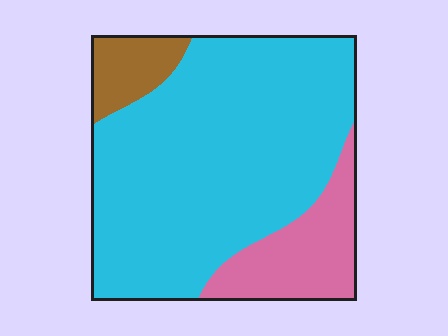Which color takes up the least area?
Brown, at roughly 10%.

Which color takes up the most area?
Cyan, at roughly 75%.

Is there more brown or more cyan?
Cyan.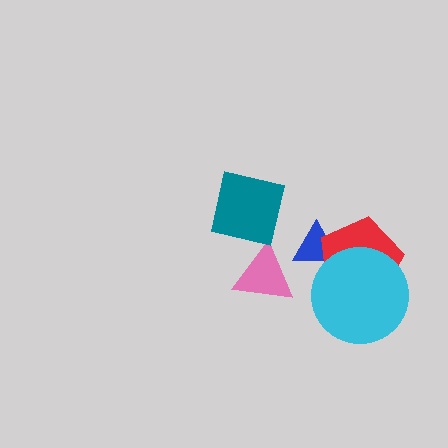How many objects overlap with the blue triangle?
2 objects overlap with the blue triangle.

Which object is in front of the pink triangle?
The teal square is in front of the pink triangle.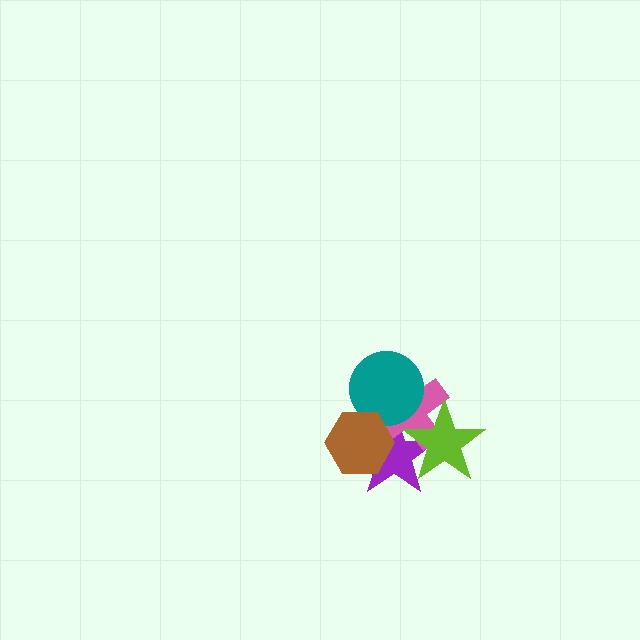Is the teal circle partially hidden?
Yes, it is partially covered by another shape.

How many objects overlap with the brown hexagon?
3 objects overlap with the brown hexagon.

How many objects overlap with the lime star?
2 objects overlap with the lime star.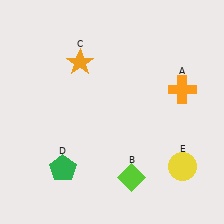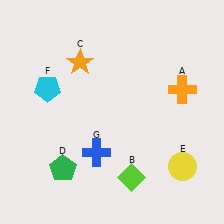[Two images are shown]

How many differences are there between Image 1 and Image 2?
There are 2 differences between the two images.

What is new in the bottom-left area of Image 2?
A blue cross (G) was added in the bottom-left area of Image 2.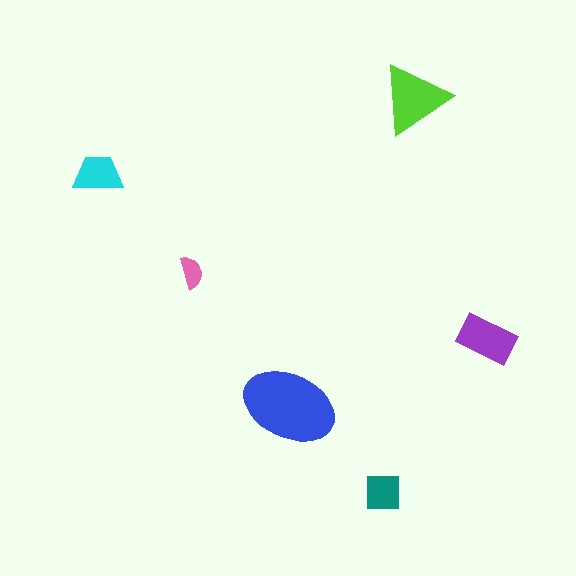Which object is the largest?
The blue ellipse.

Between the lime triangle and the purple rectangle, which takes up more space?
The lime triangle.